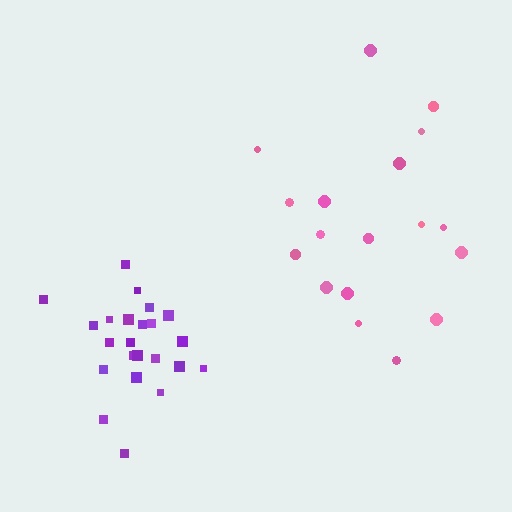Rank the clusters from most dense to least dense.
purple, pink.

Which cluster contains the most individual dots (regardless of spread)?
Purple (23).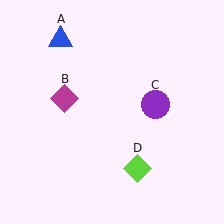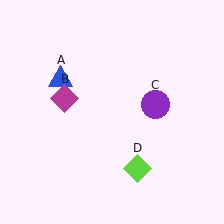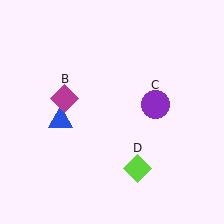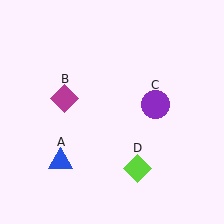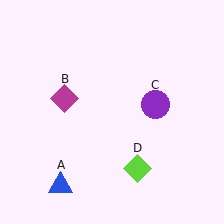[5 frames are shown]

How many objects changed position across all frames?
1 object changed position: blue triangle (object A).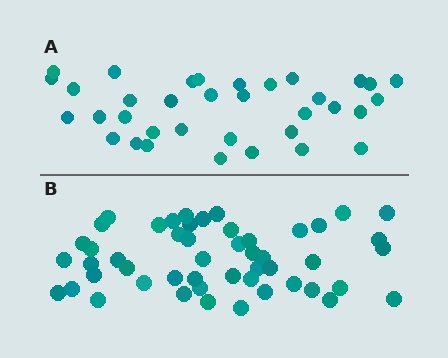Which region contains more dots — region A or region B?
Region B (the bottom region) has more dots.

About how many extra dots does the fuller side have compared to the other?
Region B has approximately 15 more dots than region A.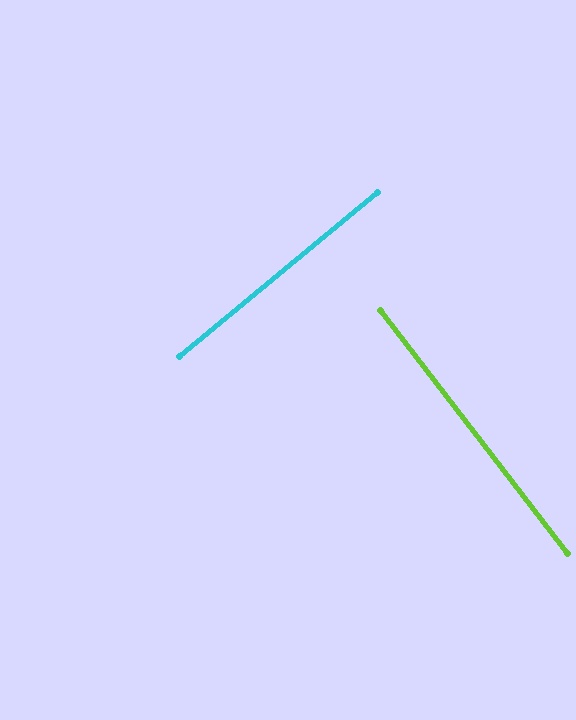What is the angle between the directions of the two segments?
Approximately 88 degrees.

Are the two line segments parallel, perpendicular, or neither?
Perpendicular — they meet at approximately 88°.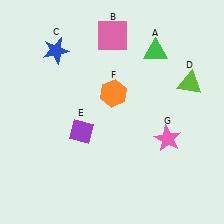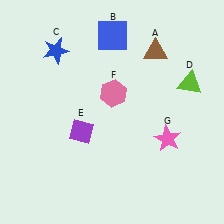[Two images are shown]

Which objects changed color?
A changed from green to brown. B changed from pink to blue. F changed from orange to pink.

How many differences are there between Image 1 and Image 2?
There are 3 differences between the two images.